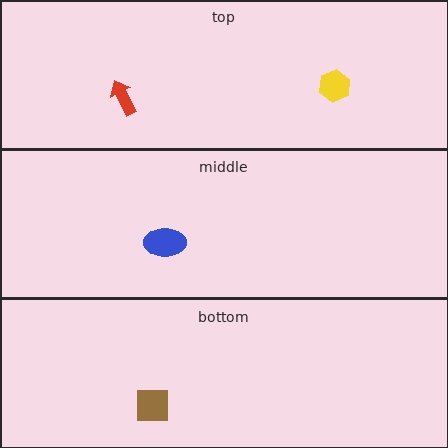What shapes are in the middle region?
The blue ellipse.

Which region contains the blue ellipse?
The middle region.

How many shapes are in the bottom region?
1.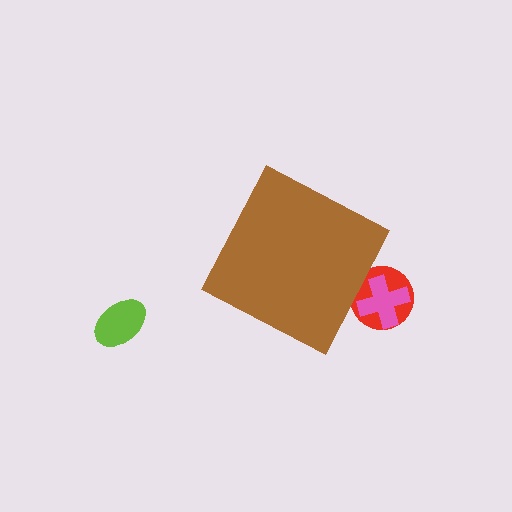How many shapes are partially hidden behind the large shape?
2 shapes are partially hidden.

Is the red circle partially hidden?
Yes, the red circle is partially hidden behind the brown diamond.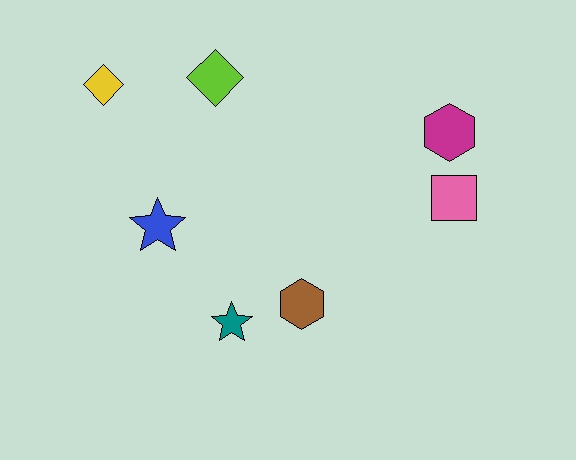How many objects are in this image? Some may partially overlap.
There are 7 objects.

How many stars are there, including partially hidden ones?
There are 2 stars.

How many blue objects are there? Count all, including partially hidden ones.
There is 1 blue object.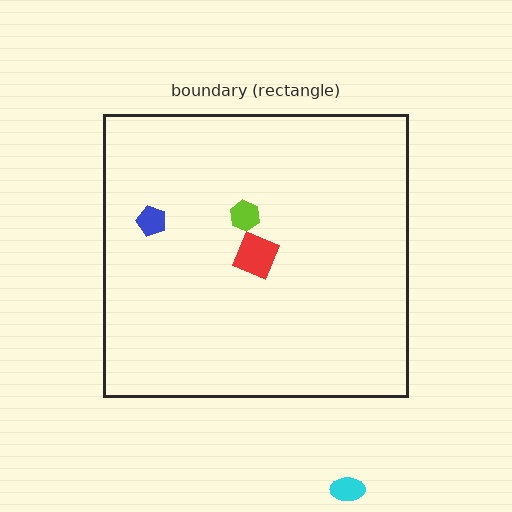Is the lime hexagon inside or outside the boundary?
Inside.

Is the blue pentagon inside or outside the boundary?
Inside.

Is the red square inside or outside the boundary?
Inside.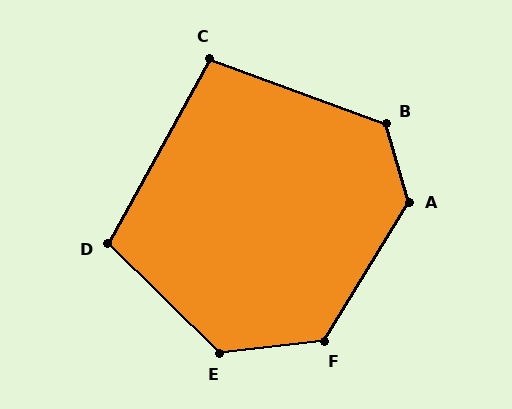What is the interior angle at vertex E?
Approximately 129 degrees (obtuse).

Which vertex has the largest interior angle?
A, at approximately 132 degrees.